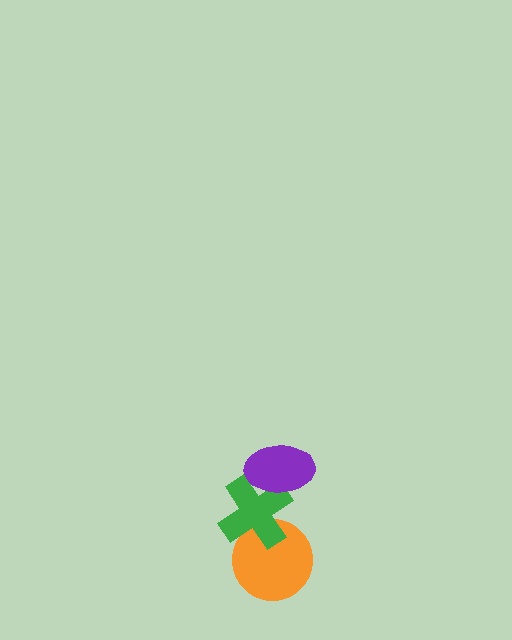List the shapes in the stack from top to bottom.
From top to bottom: the purple ellipse, the green cross, the orange circle.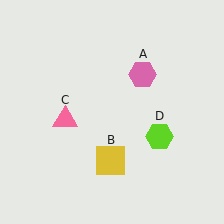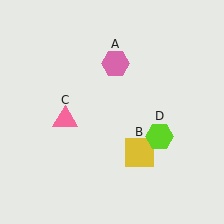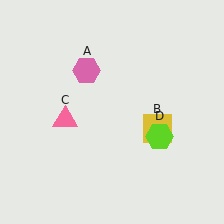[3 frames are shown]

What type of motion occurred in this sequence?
The pink hexagon (object A), yellow square (object B) rotated counterclockwise around the center of the scene.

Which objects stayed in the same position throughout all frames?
Pink triangle (object C) and lime hexagon (object D) remained stationary.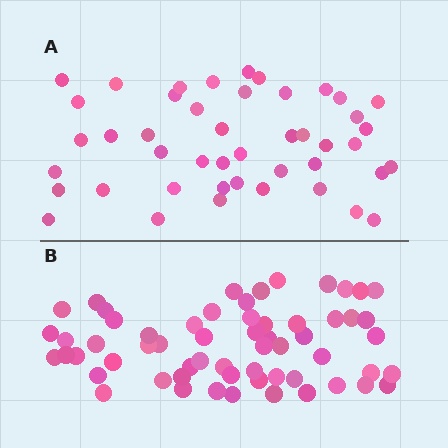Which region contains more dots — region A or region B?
Region B (the bottom region) has more dots.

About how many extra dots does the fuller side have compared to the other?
Region B has approximately 15 more dots than region A.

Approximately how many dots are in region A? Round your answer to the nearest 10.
About 40 dots. (The exact count is 45, which rounds to 40.)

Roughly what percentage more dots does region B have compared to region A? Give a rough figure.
About 35% more.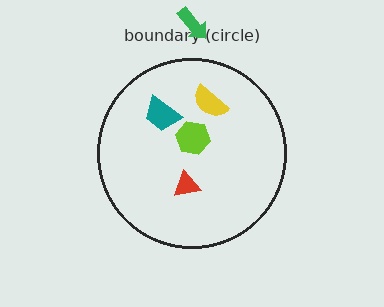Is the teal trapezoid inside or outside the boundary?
Inside.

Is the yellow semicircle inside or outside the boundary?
Inside.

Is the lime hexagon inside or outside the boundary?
Inside.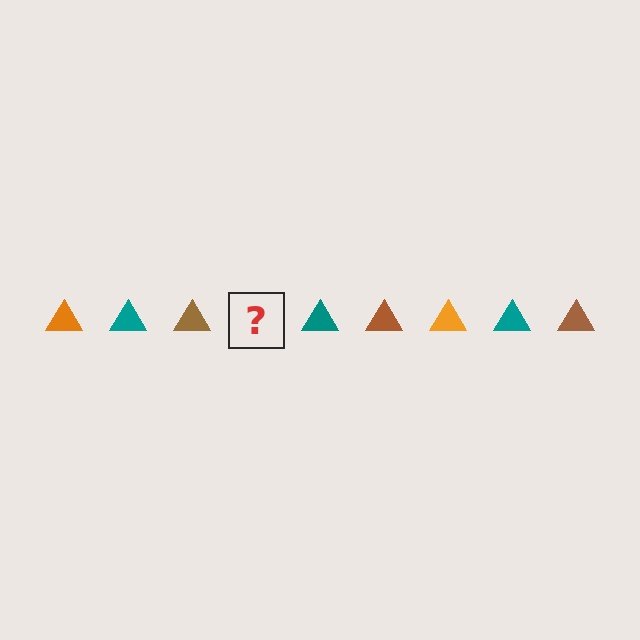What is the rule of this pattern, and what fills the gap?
The rule is that the pattern cycles through orange, teal, brown triangles. The gap should be filled with an orange triangle.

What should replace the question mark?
The question mark should be replaced with an orange triangle.